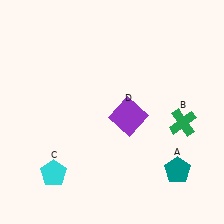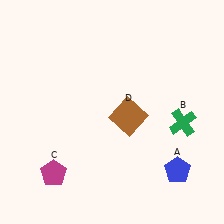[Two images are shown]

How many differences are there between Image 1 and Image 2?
There are 3 differences between the two images.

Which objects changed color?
A changed from teal to blue. C changed from cyan to magenta. D changed from purple to brown.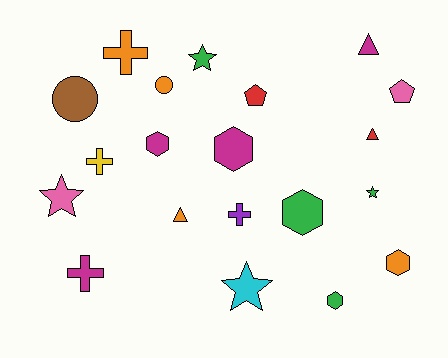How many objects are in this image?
There are 20 objects.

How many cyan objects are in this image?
There is 1 cyan object.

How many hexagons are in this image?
There are 5 hexagons.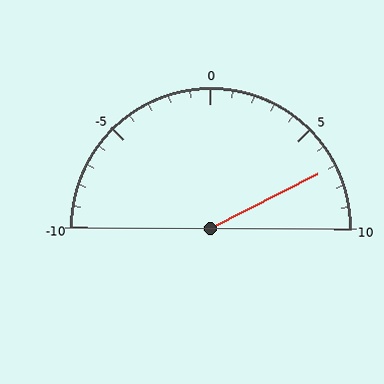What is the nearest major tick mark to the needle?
The nearest major tick mark is 5.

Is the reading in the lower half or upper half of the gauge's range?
The reading is in the upper half of the range (-10 to 10).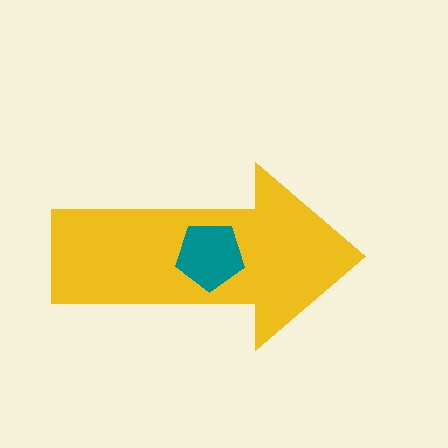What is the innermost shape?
The teal pentagon.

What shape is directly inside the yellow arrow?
The teal pentagon.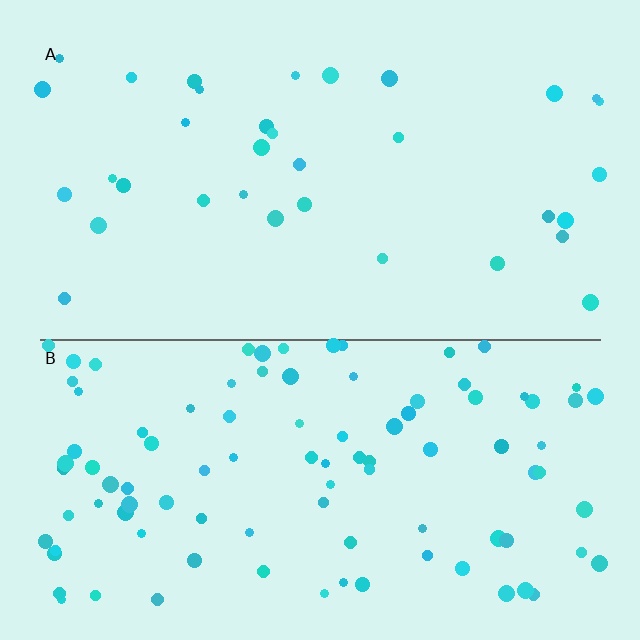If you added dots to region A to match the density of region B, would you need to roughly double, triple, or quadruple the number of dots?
Approximately triple.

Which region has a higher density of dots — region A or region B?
B (the bottom).